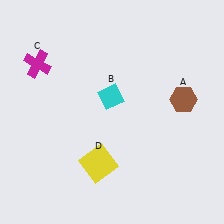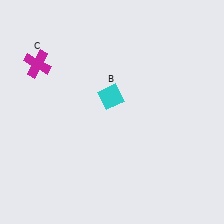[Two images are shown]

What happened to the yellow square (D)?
The yellow square (D) was removed in Image 2. It was in the bottom-left area of Image 1.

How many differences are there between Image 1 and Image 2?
There are 2 differences between the two images.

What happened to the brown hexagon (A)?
The brown hexagon (A) was removed in Image 2. It was in the top-right area of Image 1.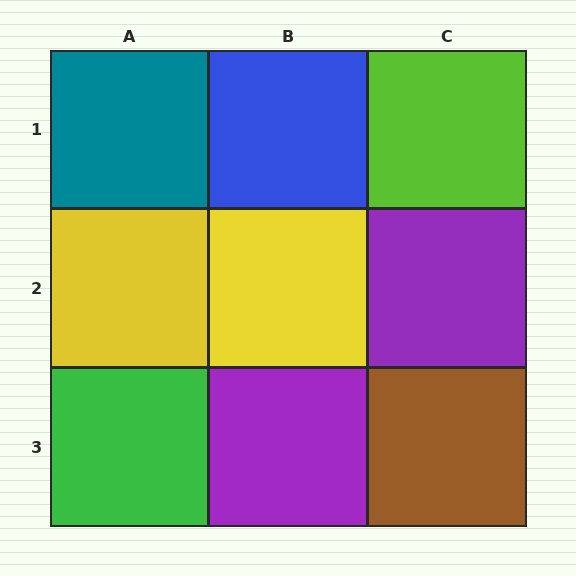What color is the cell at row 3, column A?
Green.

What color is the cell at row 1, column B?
Blue.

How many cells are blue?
1 cell is blue.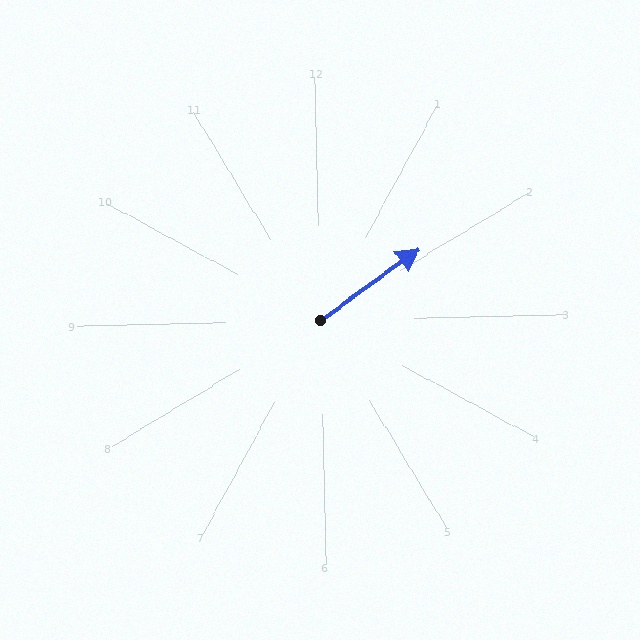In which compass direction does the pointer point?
Northeast.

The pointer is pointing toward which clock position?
Roughly 2 o'clock.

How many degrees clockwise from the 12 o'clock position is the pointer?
Approximately 55 degrees.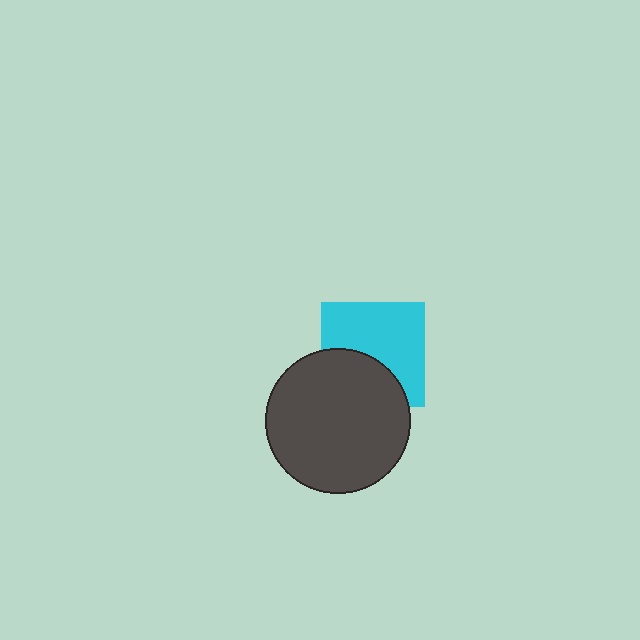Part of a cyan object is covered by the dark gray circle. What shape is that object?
It is a square.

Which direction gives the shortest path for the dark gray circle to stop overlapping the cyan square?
Moving down gives the shortest separation.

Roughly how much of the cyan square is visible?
About half of it is visible (roughly 62%).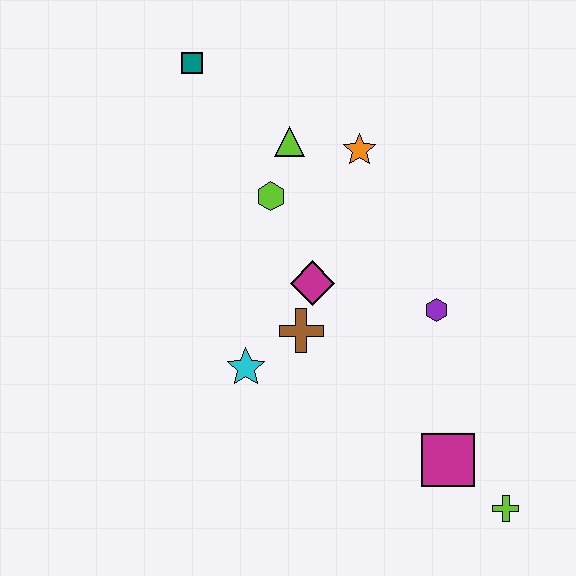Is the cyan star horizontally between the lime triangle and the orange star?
No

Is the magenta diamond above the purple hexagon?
Yes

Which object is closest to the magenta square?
The lime cross is closest to the magenta square.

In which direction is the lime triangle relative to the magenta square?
The lime triangle is above the magenta square.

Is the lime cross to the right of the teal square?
Yes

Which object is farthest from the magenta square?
The teal square is farthest from the magenta square.